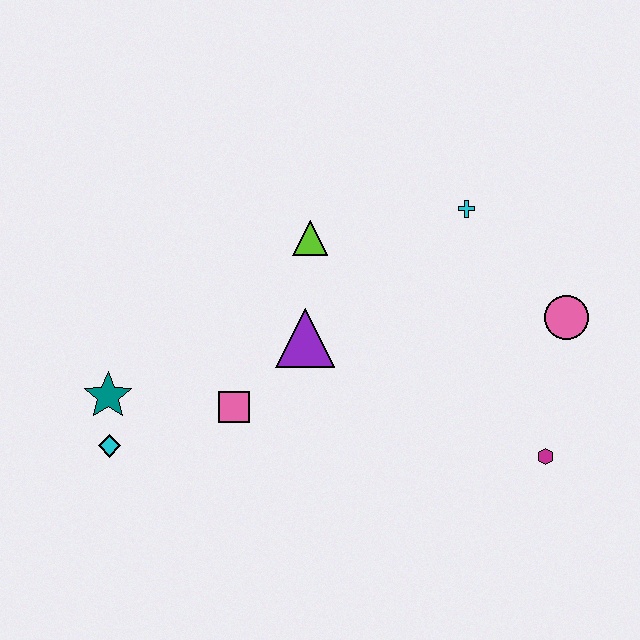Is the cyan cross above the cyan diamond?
Yes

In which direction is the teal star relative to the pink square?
The teal star is to the left of the pink square.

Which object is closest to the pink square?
The purple triangle is closest to the pink square.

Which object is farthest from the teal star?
The pink circle is farthest from the teal star.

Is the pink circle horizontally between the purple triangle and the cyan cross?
No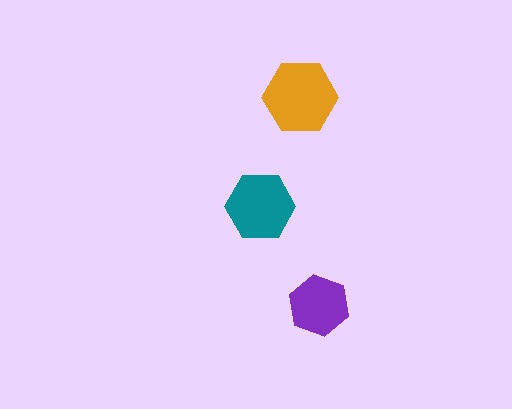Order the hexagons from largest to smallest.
the orange one, the teal one, the purple one.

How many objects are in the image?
There are 3 objects in the image.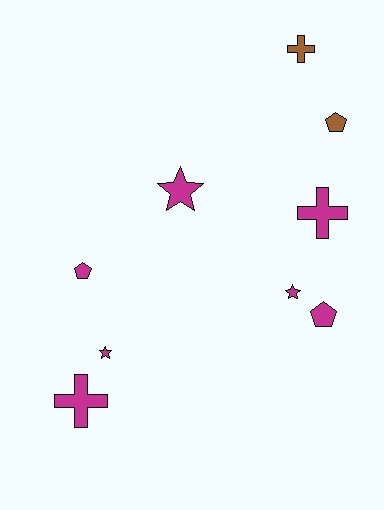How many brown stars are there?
There are no brown stars.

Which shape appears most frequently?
Star, with 3 objects.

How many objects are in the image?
There are 9 objects.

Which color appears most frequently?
Magenta, with 7 objects.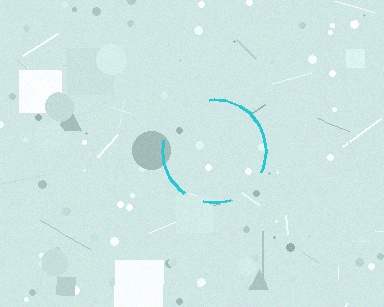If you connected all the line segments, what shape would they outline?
They would outline a circle.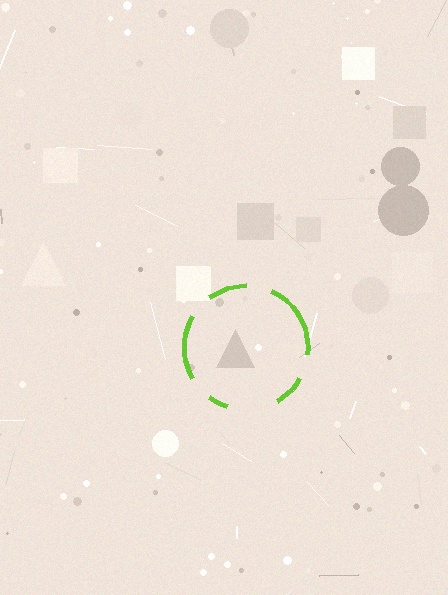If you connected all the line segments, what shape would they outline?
They would outline a circle.